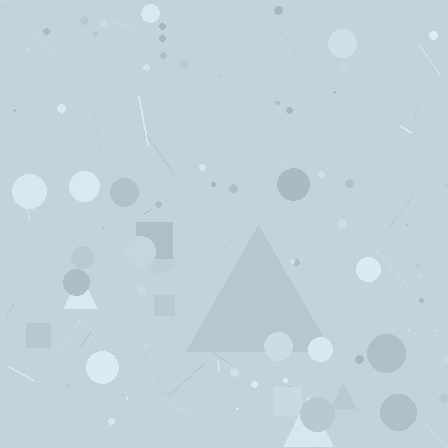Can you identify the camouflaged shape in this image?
The camouflaged shape is a triangle.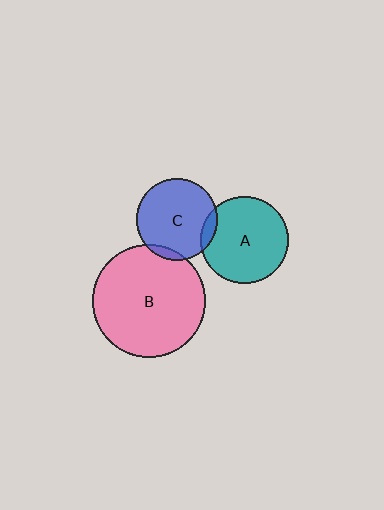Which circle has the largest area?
Circle B (pink).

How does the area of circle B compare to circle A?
Approximately 1.7 times.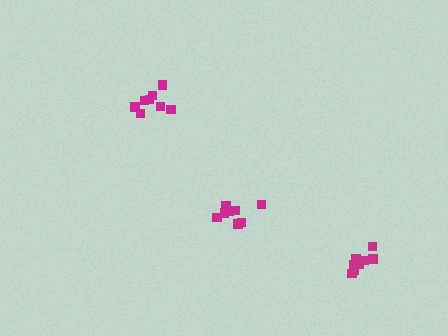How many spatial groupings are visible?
There are 3 spatial groupings.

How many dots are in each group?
Group 1: 8 dots, Group 2: 8 dots, Group 3: 8 dots (24 total).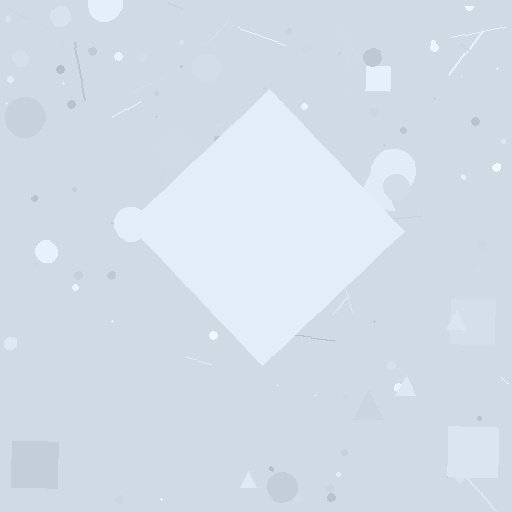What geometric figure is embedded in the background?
A diamond is embedded in the background.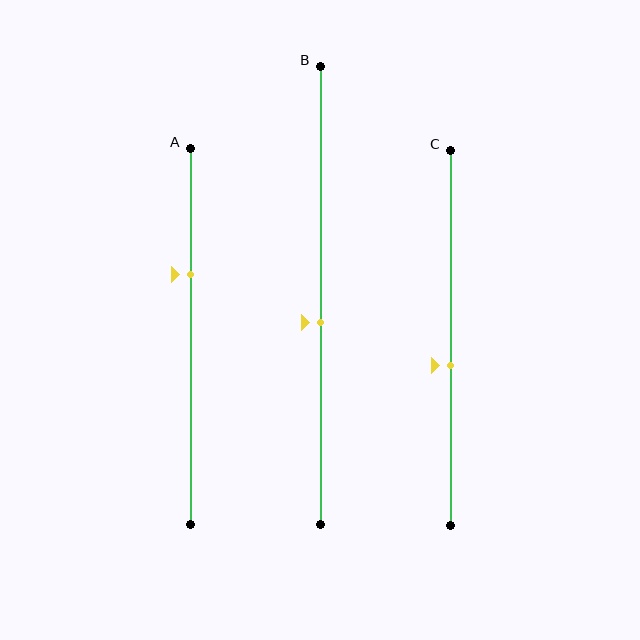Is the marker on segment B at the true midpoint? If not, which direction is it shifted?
No, the marker on segment B is shifted downward by about 6% of the segment length.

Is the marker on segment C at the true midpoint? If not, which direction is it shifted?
No, the marker on segment C is shifted downward by about 7% of the segment length.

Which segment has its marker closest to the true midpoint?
Segment B has its marker closest to the true midpoint.